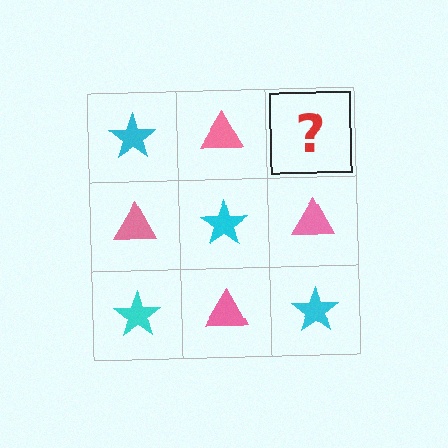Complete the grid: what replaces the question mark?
The question mark should be replaced with a cyan star.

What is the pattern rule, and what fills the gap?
The rule is that it alternates cyan star and pink triangle in a checkerboard pattern. The gap should be filled with a cyan star.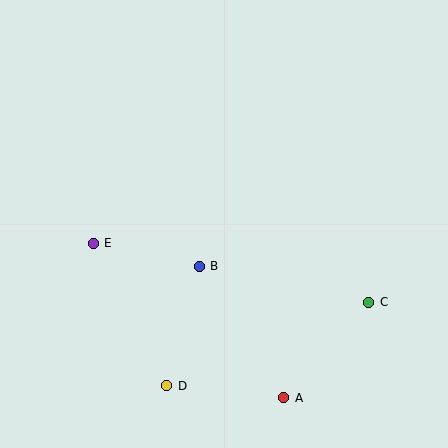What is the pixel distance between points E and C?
The distance between E and C is 282 pixels.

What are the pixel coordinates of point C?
Point C is at (369, 302).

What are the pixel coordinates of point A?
Point A is at (284, 398).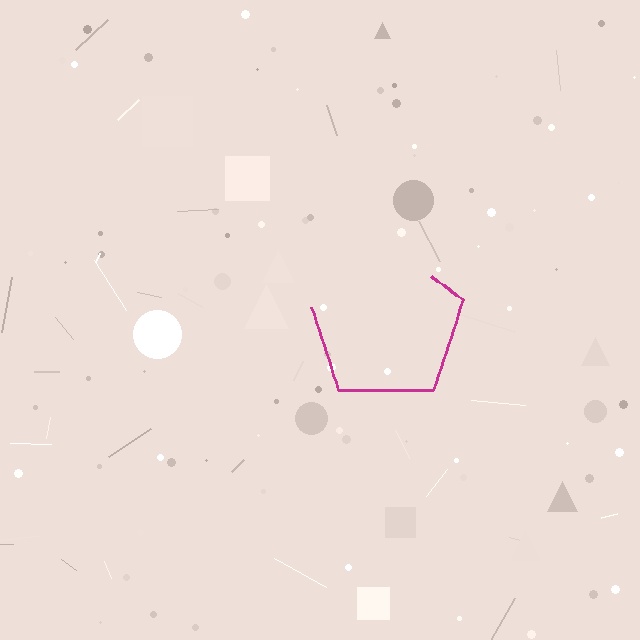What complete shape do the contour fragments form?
The contour fragments form a pentagon.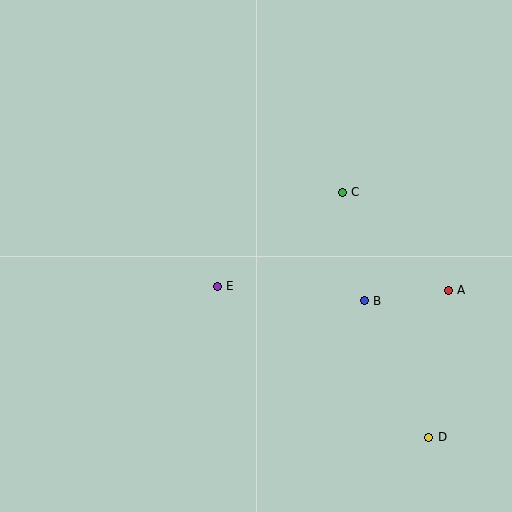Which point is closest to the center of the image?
Point E at (217, 286) is closest to the center.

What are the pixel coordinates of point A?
Point A is at (448, 290).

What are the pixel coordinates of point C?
Point C is at (342, 192).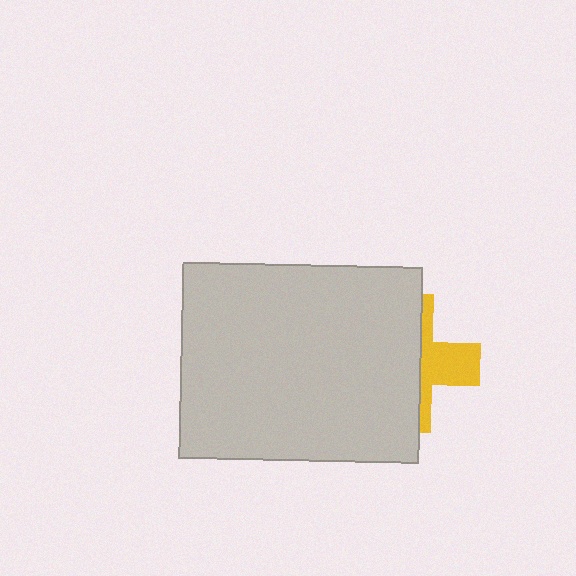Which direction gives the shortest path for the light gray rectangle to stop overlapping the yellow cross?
Moving left gives the shortest separation.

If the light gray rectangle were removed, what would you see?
You would see the complete yellow cross.